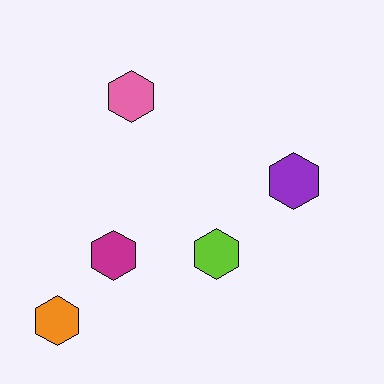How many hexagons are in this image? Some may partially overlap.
There are 5 hexagons.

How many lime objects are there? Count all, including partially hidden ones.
There is 1 lime object.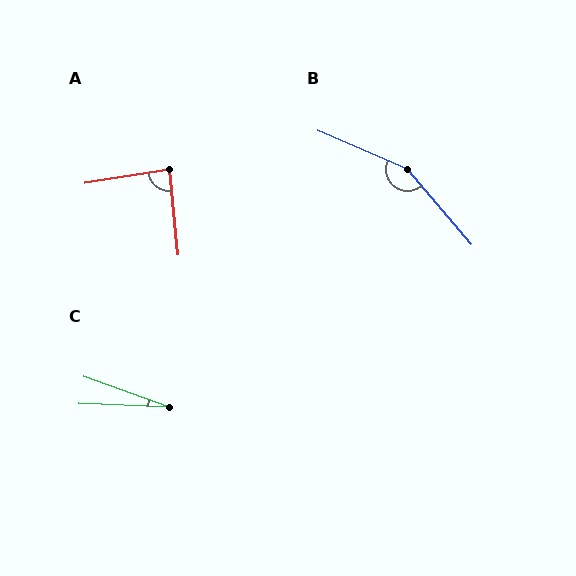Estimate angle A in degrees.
Approximately 86 degrees.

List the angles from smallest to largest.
C (17°), A (86°), B (154°).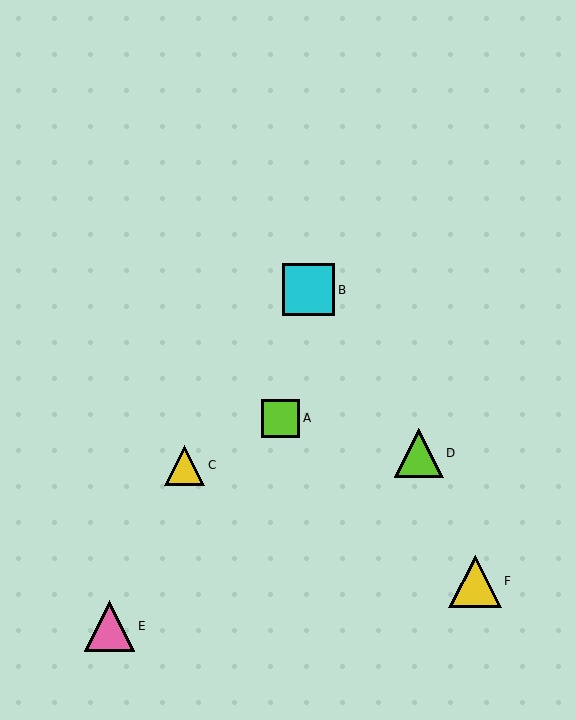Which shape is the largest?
The yellow triangle (labeled F) is the largest.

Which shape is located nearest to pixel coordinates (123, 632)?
The pink triangle (labeled E) at (109, 626) is nearest to that location.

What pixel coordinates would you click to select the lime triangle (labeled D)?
Click at (419, 453) to select the lime triangle D.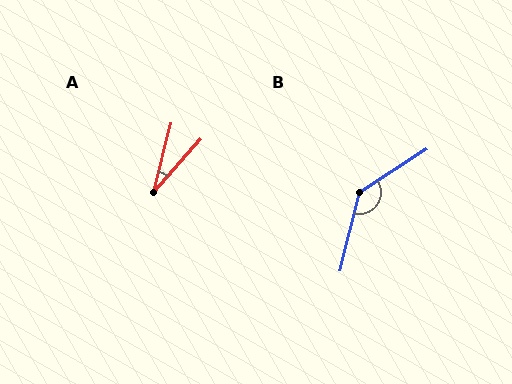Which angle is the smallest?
A, at approximately 28 degrees.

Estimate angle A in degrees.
Approximately 28 degrees.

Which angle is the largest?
B, at approximately 137 degrees.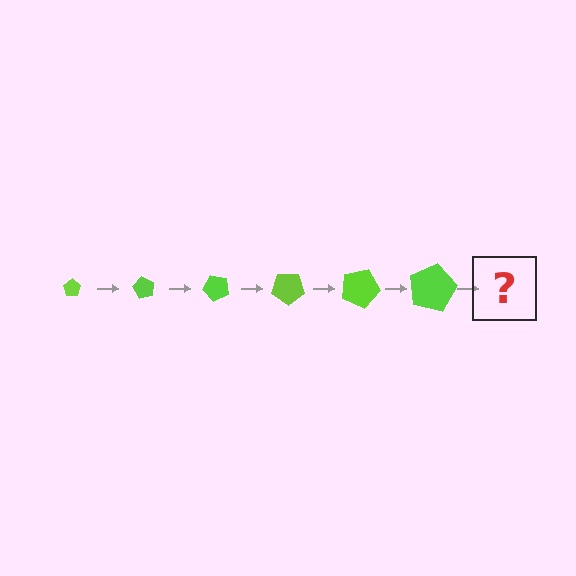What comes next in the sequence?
The next element should be a pentagon, larger than the previous one and rotated 360 degrees from the start.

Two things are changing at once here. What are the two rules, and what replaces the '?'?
The two rules are that the pentagon grows larger each step and it rotates 60 degrees each step. The '?' should be a pentagon, larger than the previous one and rotated 360 degrees from the start.